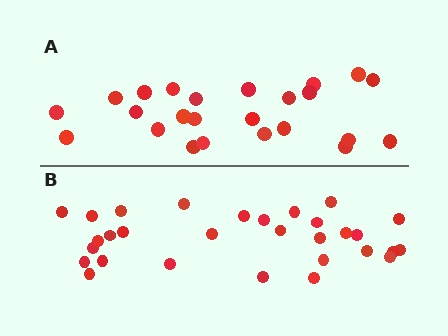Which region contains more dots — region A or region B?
Region B (the bottom region) has more dots.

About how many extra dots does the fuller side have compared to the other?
Region B has about 6 more dots than region A.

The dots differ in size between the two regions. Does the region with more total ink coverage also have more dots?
No. Region A has more total ink coverage because its dots are larger, but region B actually contains more individual dots. Total area can be misleading — the number of items is what matters here.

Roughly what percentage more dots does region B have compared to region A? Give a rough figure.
About 25% more.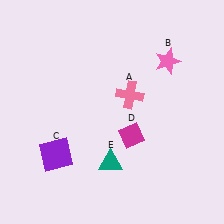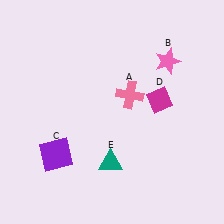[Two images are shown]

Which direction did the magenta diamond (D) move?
The magenta diamond (D) moved up.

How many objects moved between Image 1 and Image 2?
1 object moved between the two images.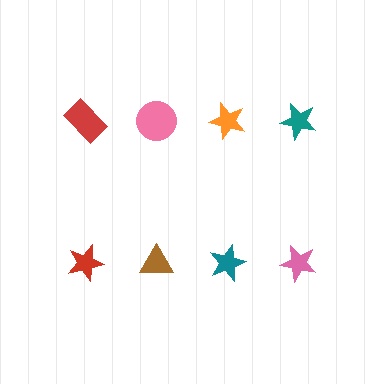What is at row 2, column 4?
A pink star.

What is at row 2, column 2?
A brown triangle.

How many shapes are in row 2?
4 shapes.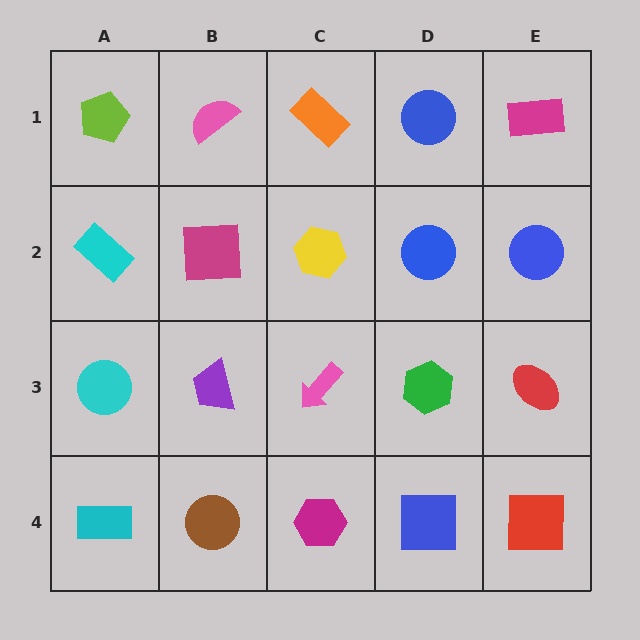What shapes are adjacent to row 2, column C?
An orange rectangle (row 1, column C), a pink arrow (row 3, column C), a magenta square (row 2, column B), a blue circle (row 2, column D).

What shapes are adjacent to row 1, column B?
A magenta square (row 2, column B), a lime pentagon (row 1, column A), an orange rectangle (row 1, column C).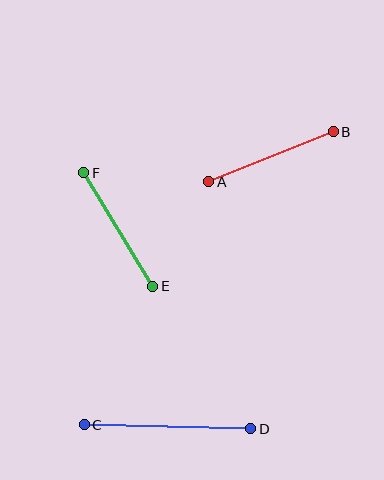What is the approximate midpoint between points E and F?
The midpoint is at approximately (118, 229) pixels.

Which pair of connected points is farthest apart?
Points C and D are farthest apart.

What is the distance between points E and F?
The distance is approximately 133 pixels.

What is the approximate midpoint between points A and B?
The midpoint is at approximately (271, 157) pixels.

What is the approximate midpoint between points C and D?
The midpoint is at approximately (168, 427) pixels.